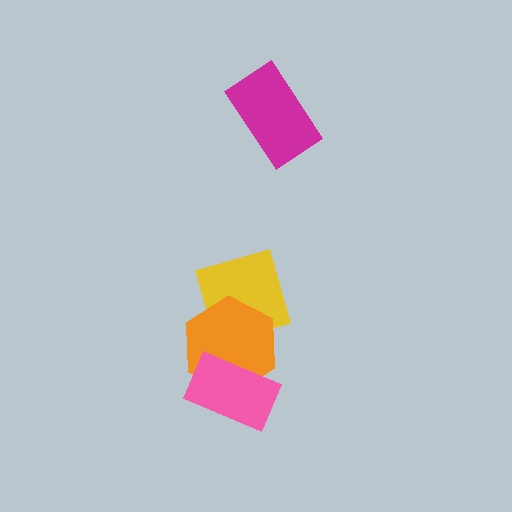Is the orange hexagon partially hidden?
Yes, it is partially covered by another shape.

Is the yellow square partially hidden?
Yes, it is partially covered by another shape.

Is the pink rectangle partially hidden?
No, no other shape covers it.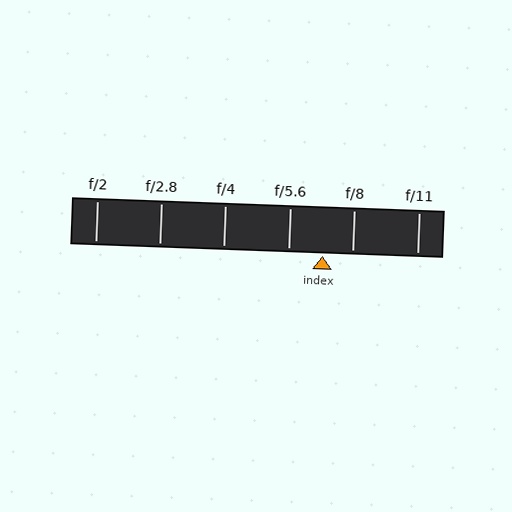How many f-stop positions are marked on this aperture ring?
There are 6 f-stop positions marked.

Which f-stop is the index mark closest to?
The index mark is closest to f/8.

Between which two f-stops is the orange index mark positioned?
The index mark is between f/5.6 and f/8.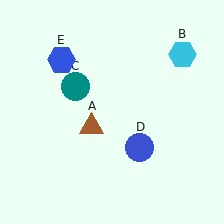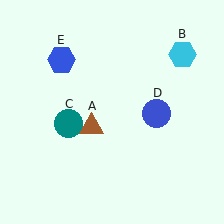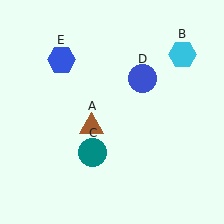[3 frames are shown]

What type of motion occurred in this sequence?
The teal circle (object C), blue circle (object D) rotated counterclockwise around the center of the scene.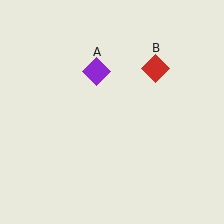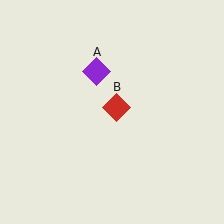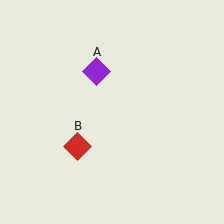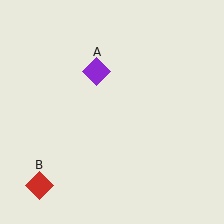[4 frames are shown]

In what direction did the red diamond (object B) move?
The red diamond (object B) moved down and to the left.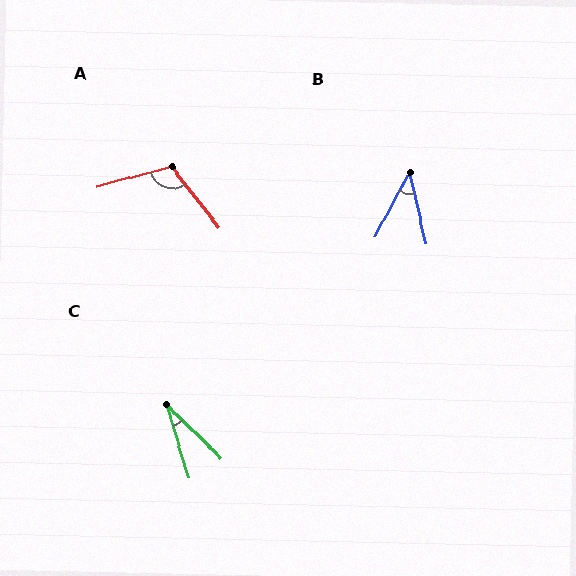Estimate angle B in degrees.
Approximately 41 degrees.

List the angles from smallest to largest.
C (29°), B (41°), A (113°).